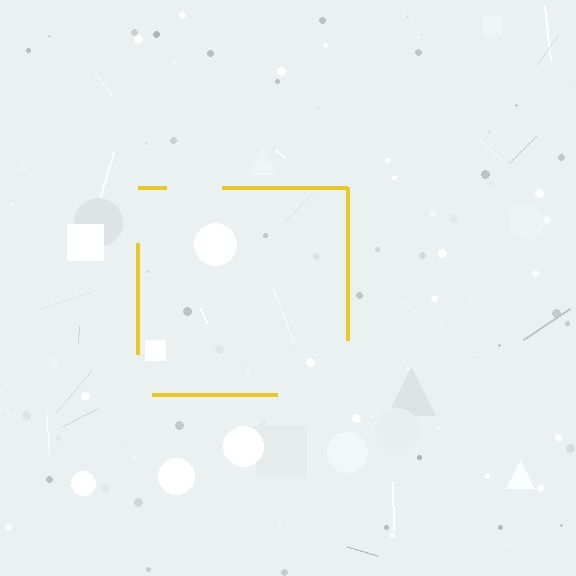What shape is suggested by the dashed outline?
The dashed outline suggests a square.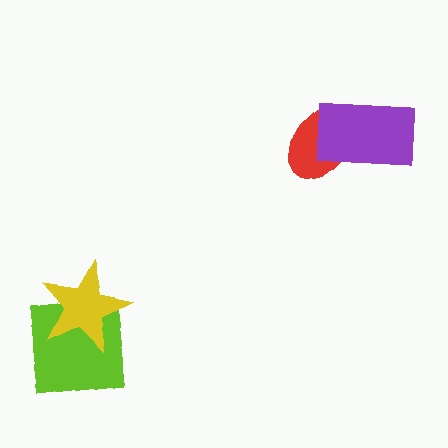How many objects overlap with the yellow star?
1 object overlaps with the yellow star.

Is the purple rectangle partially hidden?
No, no other shape covers it.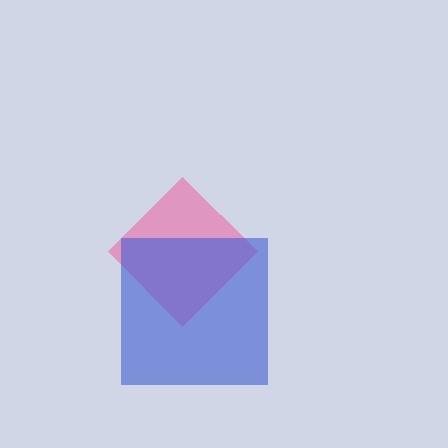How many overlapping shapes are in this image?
There are 2 overlapping shapes in the image.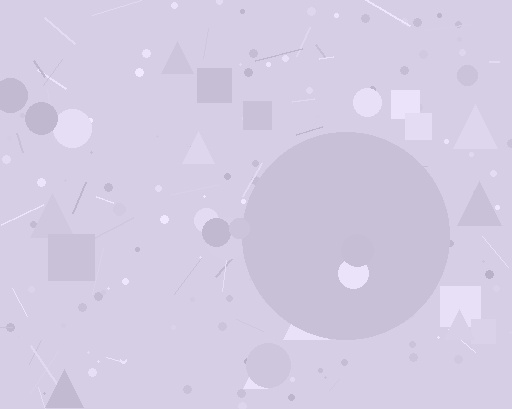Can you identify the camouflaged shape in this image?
The camouflaged shape is a circle.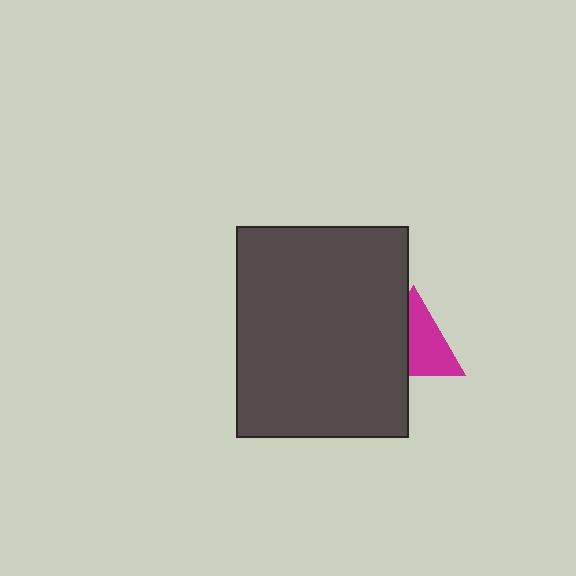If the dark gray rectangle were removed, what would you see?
You would see the complete magenta triangle.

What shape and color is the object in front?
The object in front is a dark gray rectangle.